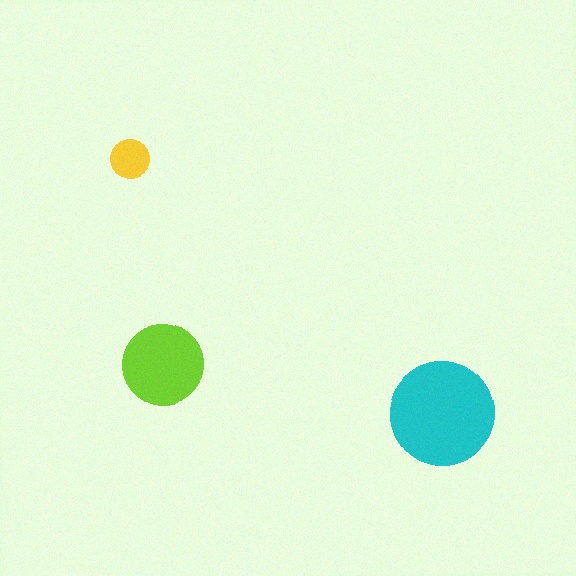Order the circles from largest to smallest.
the cyan one, the lime one, the yellow one.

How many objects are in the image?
There are 3 objects in the image.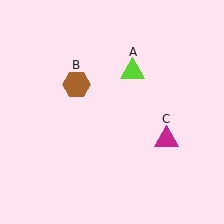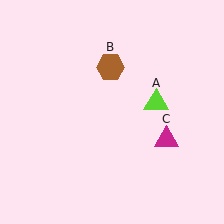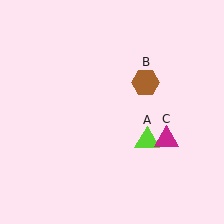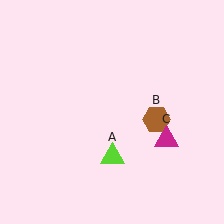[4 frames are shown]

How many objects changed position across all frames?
2 objects changed position: lime triangle (object A), brown hexagon (object B).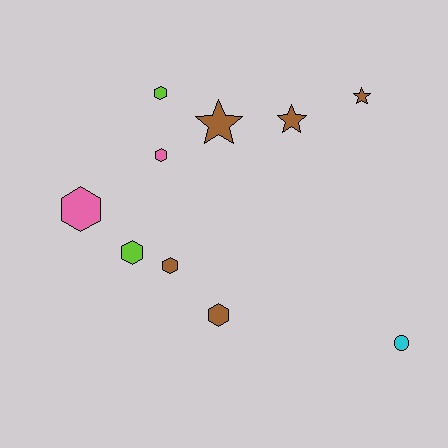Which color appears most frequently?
Brown, with 5 objects.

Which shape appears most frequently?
Hexagon, with 6 objects.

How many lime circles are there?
There are no lime circles.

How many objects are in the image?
There are 10 objects.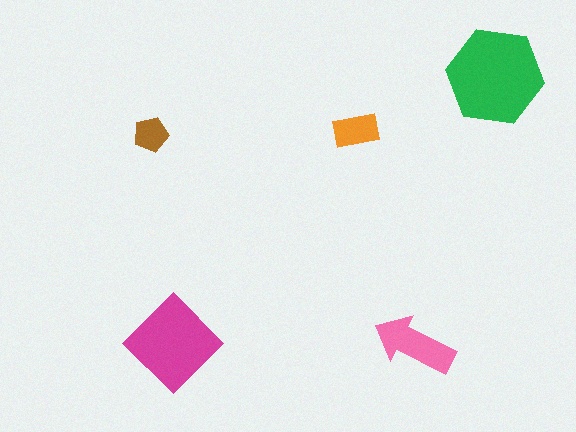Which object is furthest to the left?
The brown pentagon is leftmost.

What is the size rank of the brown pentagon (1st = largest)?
5th.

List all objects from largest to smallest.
The green hexagon, the magenta diamond, the pink arrow, the orange rectangle, the brown pentagon.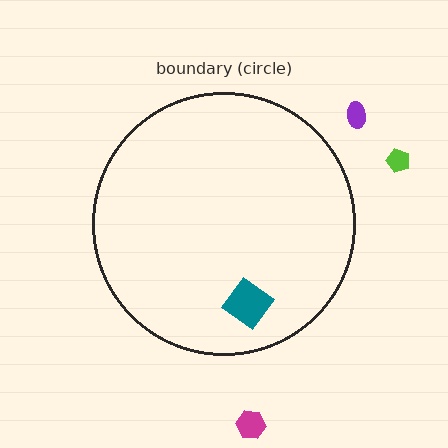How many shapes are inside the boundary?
1 inside, 3 outside.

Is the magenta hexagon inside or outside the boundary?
Outside.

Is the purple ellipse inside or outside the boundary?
Outside.